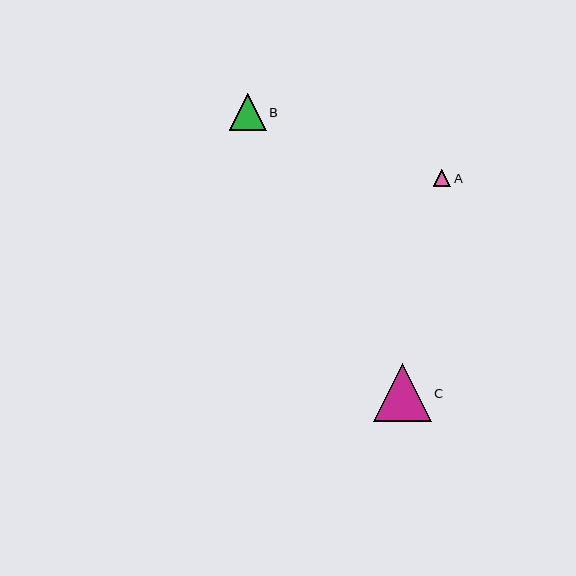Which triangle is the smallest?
Triangle A is the smallest with a size of approximately 18 pixels.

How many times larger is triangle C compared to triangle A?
Triangle C is approximately 3.3 times the size of triangle A.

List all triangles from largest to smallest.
From largest to smallest: C, B, A.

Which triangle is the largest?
Triangle C is the largest with a size of approximately 58 pixels.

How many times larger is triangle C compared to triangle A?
Triangle C is approximately 3.3 times the size of triangle A.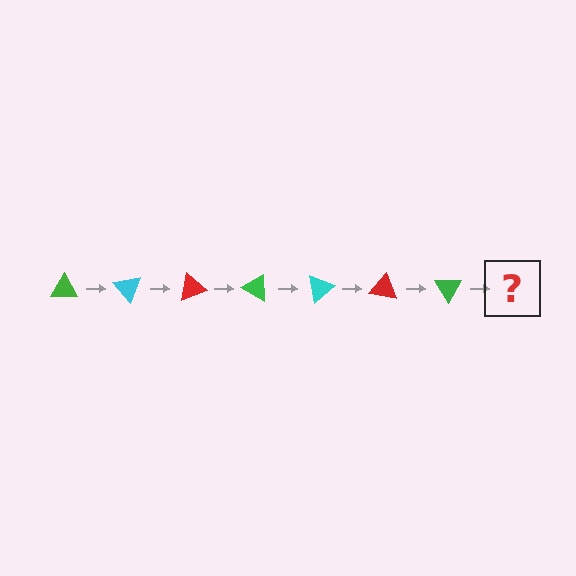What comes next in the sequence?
The next element should be a cyan triangle, rotated 350 degrees from the start.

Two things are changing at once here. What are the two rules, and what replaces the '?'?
The two rules are that it rotates 50 degrees each step and the color cycles through green, cyan, and red. The '?' should be a cyan triangle, rotated 350 degrees from the start.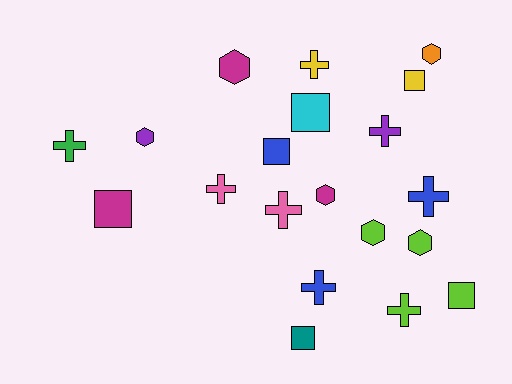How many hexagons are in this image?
There are 6 hexagons.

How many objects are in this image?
There are 20 objects.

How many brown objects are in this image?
There are no brown objects.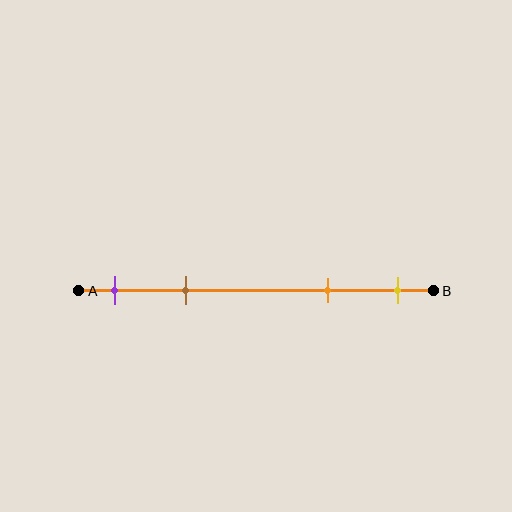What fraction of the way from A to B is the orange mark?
The orange mark is approximately 70% (0.7) of the way from A to B.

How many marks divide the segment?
There are 4 marks dividing the segment.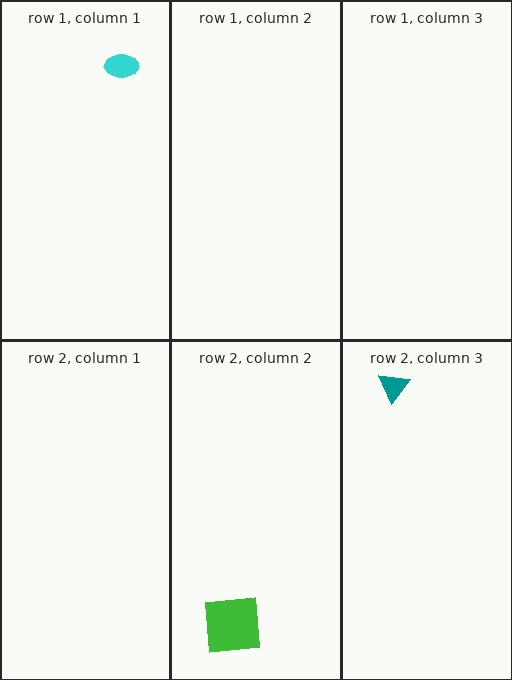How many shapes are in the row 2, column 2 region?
1.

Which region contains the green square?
The row 2, column 2 region.